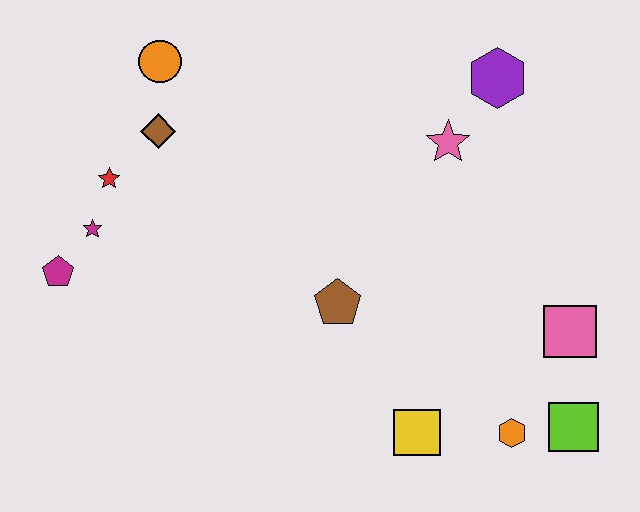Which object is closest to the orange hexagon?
The lime square is closest to the orange hexagon.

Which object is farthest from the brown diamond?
The lime square is farthest from the brown diamond.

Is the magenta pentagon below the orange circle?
Yes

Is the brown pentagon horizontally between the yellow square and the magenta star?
Yes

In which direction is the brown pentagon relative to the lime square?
The brown pentagon is to the left of the lime square.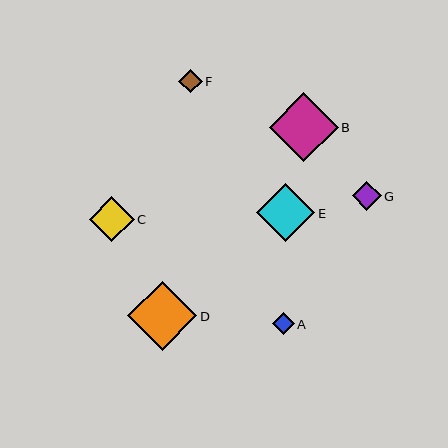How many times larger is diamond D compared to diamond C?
Diamond D is approximately 1.6 times the size of diamond C.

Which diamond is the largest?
Diamond D is the largest with a size of approximately 69 pixels.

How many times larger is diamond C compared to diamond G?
Diamond C is approximately 1.5 times the size of diamond G.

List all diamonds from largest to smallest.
From largest to smallest: D, B, E, C, G, F, A.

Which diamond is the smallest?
Diamond A is the smallest with a size of approximately 22 pixels.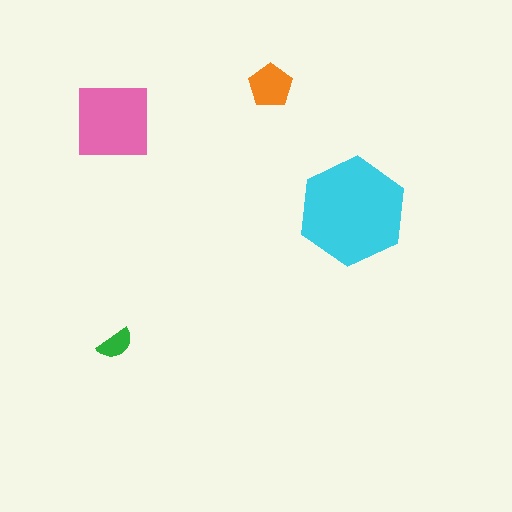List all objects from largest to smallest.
The cyan hexagon, the pink square, the orange pentagon, the green semicircle.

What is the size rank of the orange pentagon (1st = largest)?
3rd.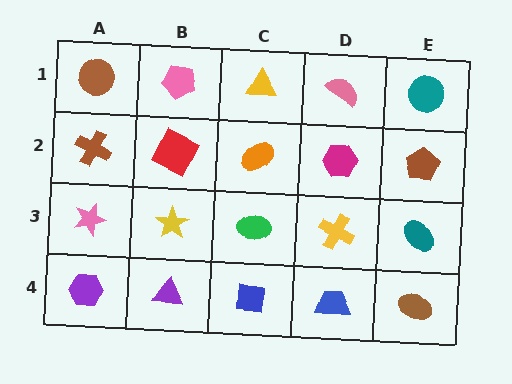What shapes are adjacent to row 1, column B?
A red square (row 2, column B), a brown circle (row 1, column A), a yellow triangle (row 1, column C).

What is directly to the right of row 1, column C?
A pink semicircle.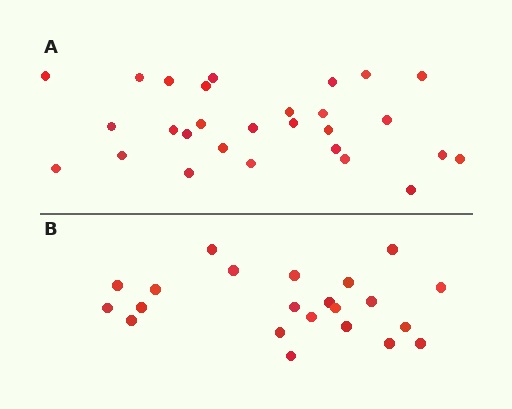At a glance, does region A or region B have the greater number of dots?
Region A (the top region) has more dots.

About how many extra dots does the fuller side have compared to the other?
Region A has about 6 more dots than region B.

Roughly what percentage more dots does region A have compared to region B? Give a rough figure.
About 25% more.